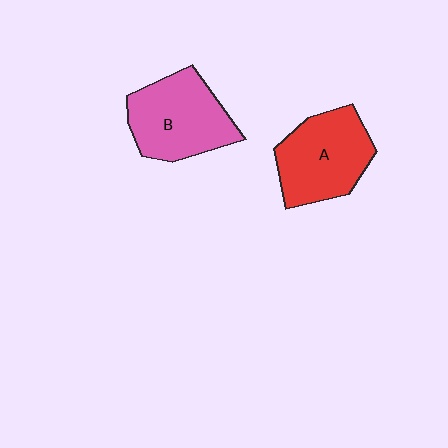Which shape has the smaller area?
Shape A (red).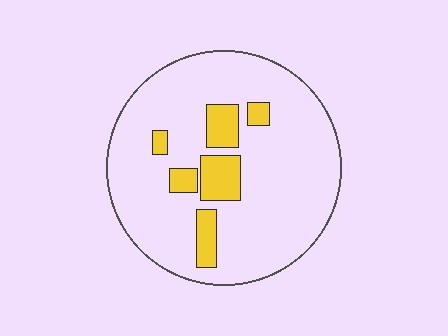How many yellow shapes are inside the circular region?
6.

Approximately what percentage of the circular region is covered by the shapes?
Approximately 15%.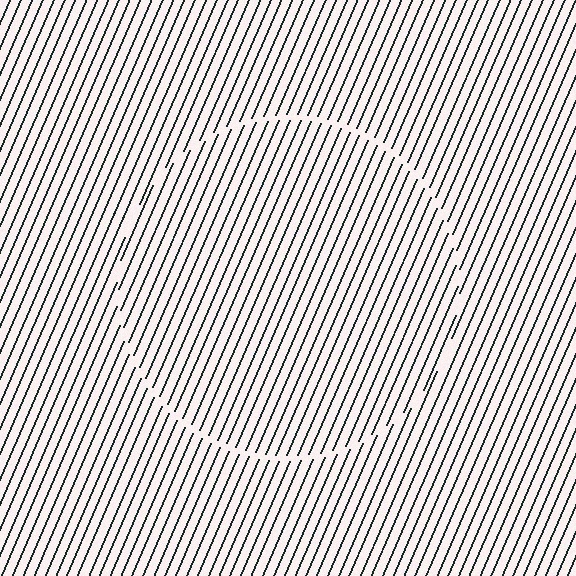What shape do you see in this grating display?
An illusory circle. The interior of the shape contains the same grating, shifted by half a period — the contour is defined by the phase discontinuity where line-ends from the inner and outer gratings abut.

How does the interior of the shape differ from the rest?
The interior of the shape contains the same grating, shifted by half a period — the contour is defined by the phase discontinuity where line-ends from the inner and outer gratings abut.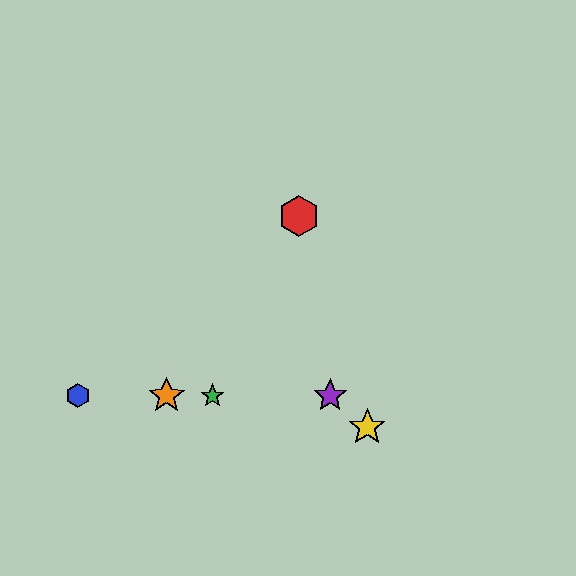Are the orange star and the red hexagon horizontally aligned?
No, the orange star is at y≈396 and the red hexagon is at y≈216.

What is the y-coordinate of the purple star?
The purple star is at y≈396.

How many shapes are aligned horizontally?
4 shapes (the blue hexagon, the green star, the purple star, the orange star) are aligned horizontally.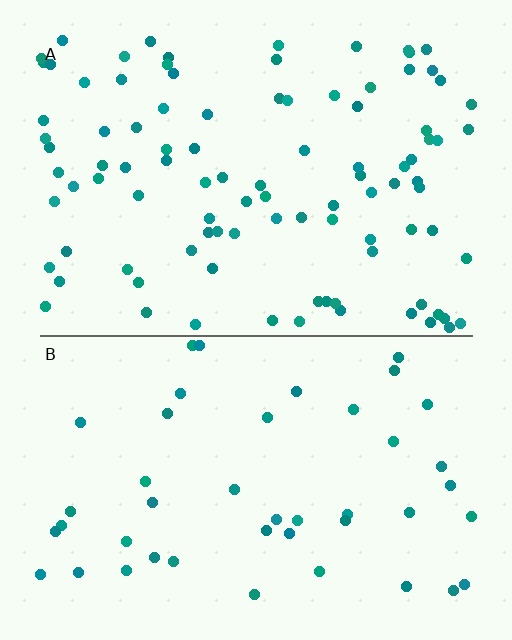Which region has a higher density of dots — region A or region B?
A (the top).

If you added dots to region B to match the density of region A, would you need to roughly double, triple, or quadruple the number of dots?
Approximately double.